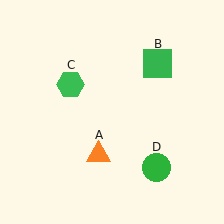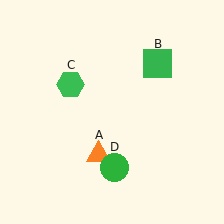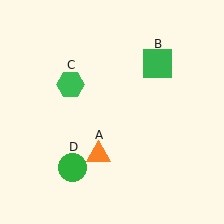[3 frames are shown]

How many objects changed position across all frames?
1 object changed position: green circle (object D).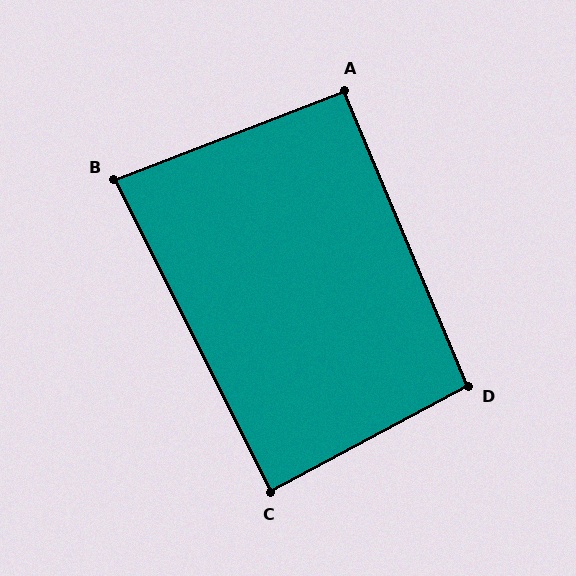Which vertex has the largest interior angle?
D, at approximately 96 degrees.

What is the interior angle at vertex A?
Approximately 92 degrees (approximately right).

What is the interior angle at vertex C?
Approximately 88 degrees (approximately right).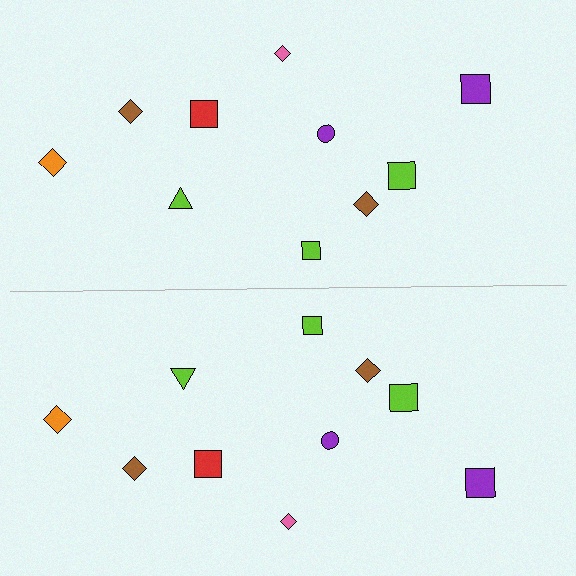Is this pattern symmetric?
Yes, this pattern has bilateral (reflection) symmetry.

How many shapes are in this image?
There are 20 shapes in this image.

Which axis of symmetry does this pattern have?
The pattern has a horizontal axis of symmetry running through the center of the image.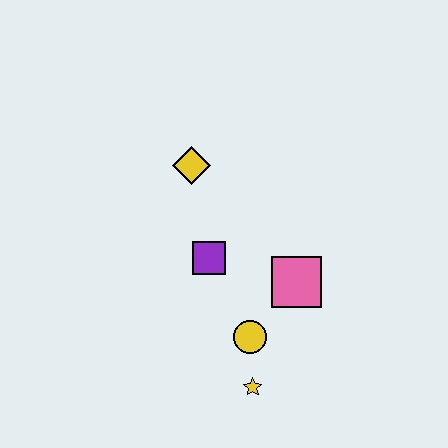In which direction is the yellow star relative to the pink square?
The yellow star is below the pink square.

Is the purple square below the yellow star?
No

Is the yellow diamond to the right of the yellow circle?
No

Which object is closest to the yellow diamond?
The purple square is closest to the yellow diamond.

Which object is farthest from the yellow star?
The yellow diamond is farthest from the yellow star.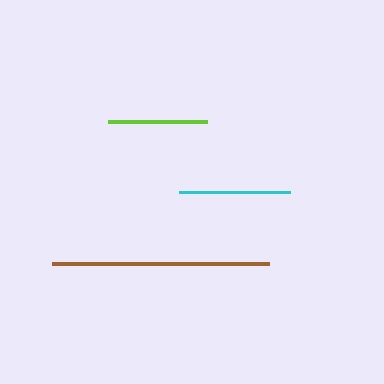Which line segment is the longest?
The brown line is the longest at approximately 217 pixels.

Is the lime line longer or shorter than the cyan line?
The cyan line is longer than the lime line.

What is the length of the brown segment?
The brown segment is approximately 217 pixels long.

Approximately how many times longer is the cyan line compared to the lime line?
The cyan line is approximately 1.1 times the length of the lime line.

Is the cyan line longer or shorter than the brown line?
The brown line is longer than the cyan line.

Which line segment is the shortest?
The lime line is the shortest at approximately 100 pixels.